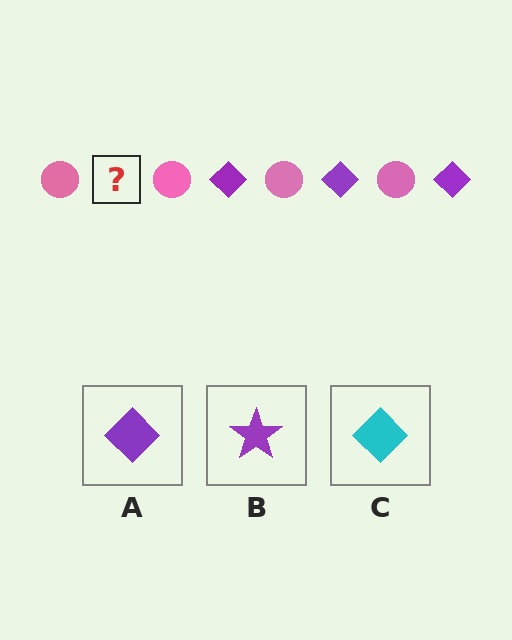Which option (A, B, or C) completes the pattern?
A.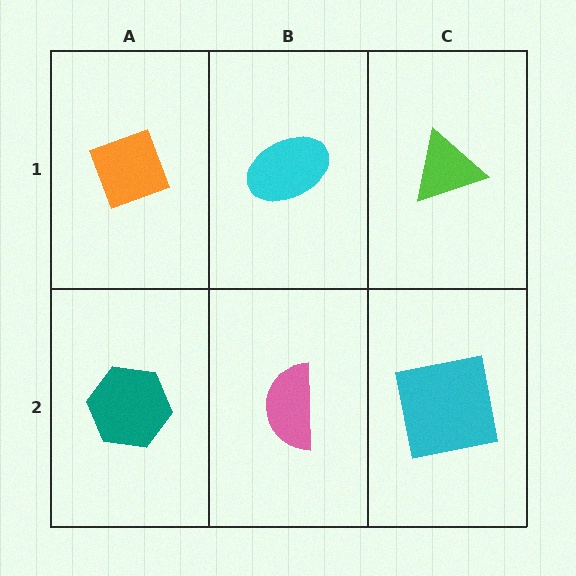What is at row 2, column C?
A cyan square.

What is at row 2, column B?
A pink semicircle.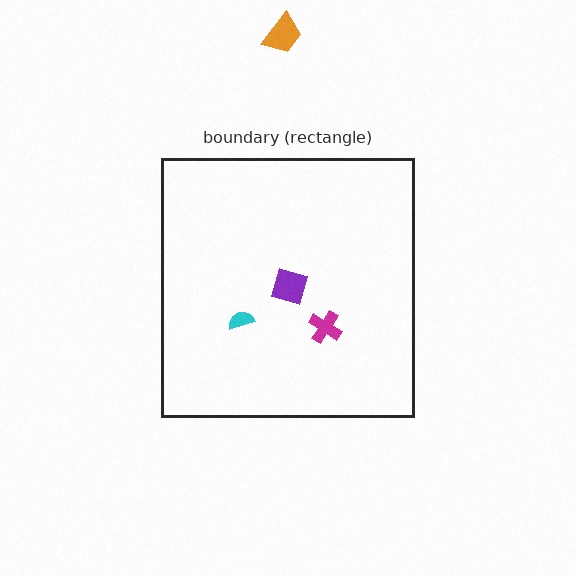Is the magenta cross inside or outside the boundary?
Inside.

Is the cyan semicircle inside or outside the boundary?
Inside.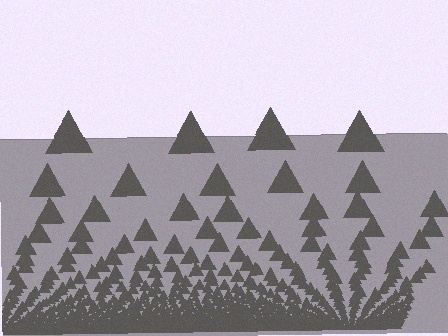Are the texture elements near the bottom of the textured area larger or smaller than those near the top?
Smaller. The gradient is inverted — elements near the bottom are smaller and denser.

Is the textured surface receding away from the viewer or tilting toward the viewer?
The surface appears to tilt toward the viewer. Texture elements get larger and sparser toward the top.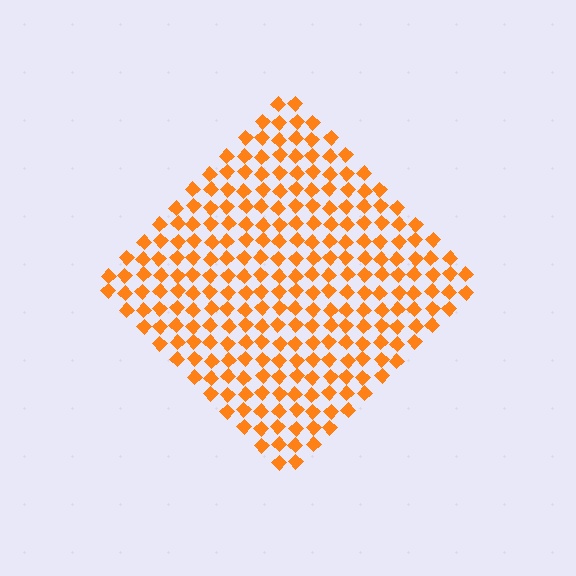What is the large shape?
The large shape is a diamond.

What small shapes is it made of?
It is made of small diamonds.